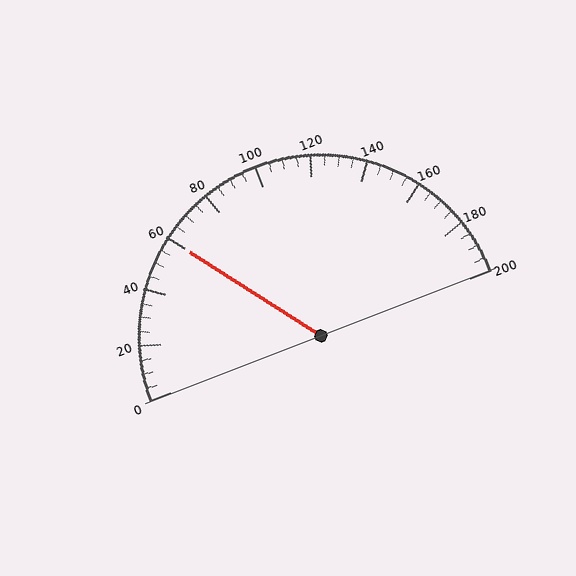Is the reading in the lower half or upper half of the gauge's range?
The reading is in the lower half of the range (0 to 200).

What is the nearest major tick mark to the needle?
The nearest major tick mark is 60.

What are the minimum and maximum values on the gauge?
The gauge ranges from 0 to 200.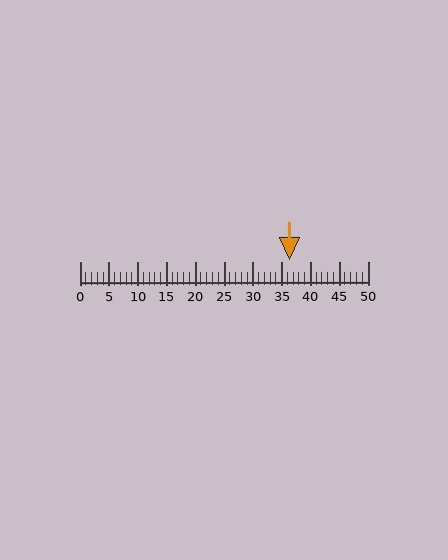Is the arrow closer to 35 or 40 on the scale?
The arrow is closer to 35.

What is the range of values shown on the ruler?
The ruler shows values from 0 to 50.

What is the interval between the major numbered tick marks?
The major tick marks are spaced 5 units apart.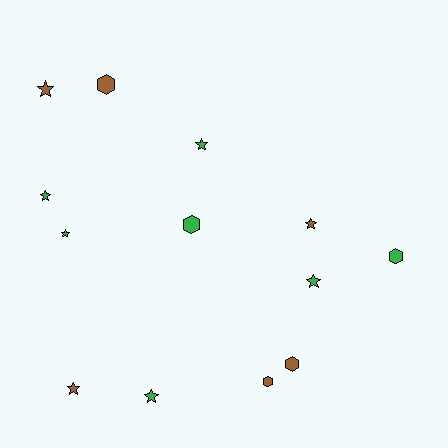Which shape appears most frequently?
Star, with 8 objects.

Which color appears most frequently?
Green, with 7 objects.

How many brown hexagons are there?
There are 3 brown hexagons.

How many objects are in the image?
There are 13 objects.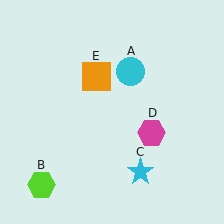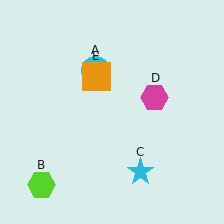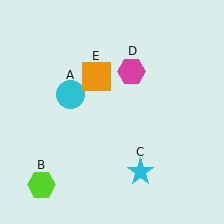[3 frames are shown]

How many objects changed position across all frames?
2 objects changed position: cyan circle (object A), magenta hexagon (object D).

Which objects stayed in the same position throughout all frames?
Lime hexagon (object B) and cyan star (object C) and orange square (object E) remained stationary.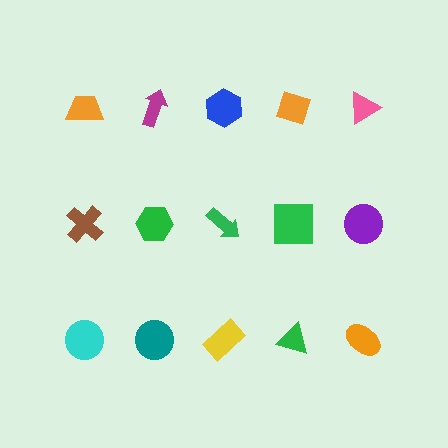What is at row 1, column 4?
An orange diamond.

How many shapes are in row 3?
5 shapes.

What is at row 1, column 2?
A magenta arrow.